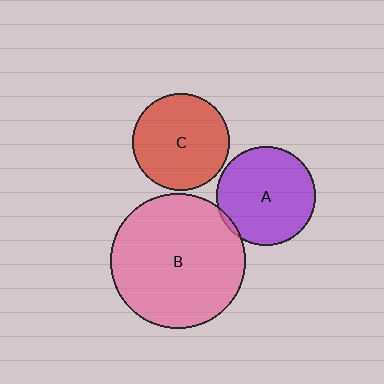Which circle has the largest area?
Circle B (pink).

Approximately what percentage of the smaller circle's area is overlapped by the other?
Approximately 5%.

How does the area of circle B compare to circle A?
Approximately 1.8 times.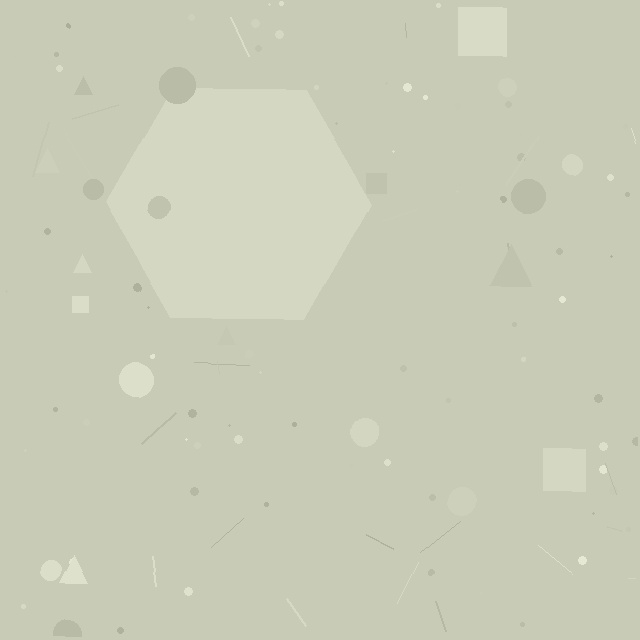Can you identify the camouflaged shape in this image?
The camouflaged shape is a hexagon.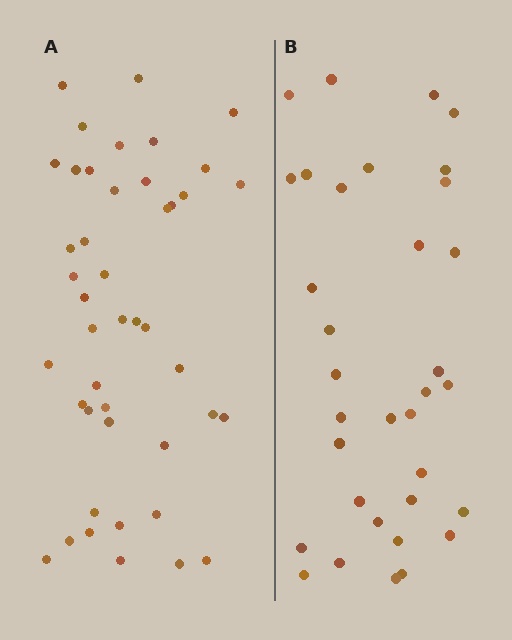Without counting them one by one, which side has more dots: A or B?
Region A (the left region) has more dots.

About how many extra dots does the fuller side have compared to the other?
Region A has roughly 10 or so more dots than region B.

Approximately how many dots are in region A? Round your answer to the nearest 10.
About 40 dots. (The exact count is 44, which rounds to 40.)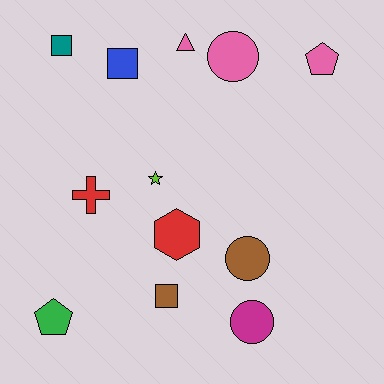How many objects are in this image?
There are 12 objects.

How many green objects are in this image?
There is 1 green object.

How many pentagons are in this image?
There are 2 pentagons.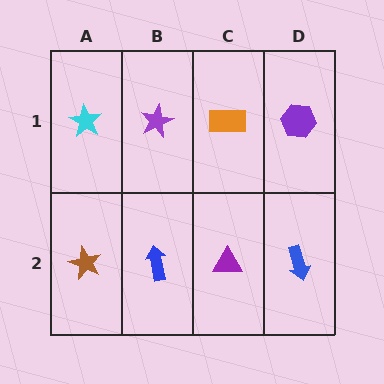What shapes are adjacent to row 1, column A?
A brown star (row 2, column A), a purple star (row 1, column B).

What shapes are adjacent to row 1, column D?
A blue arrow (row 2, column D), an orange rectangle (row 1, column C).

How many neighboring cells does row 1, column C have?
3.